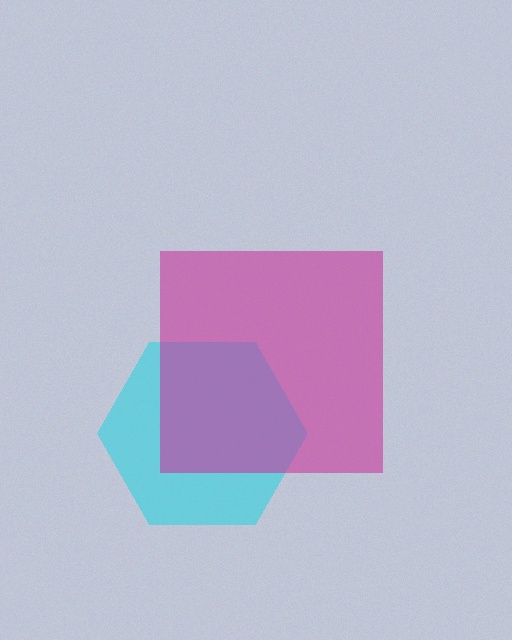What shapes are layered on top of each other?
The layered shapes are: a cyan hexagon, a magenta square.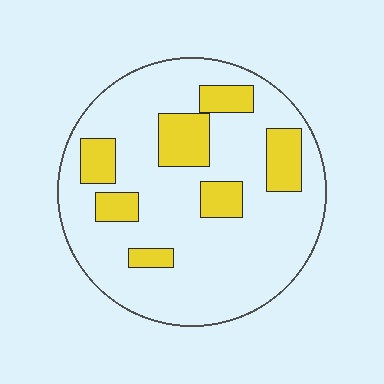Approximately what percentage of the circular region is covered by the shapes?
Approximately 20%.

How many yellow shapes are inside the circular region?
7.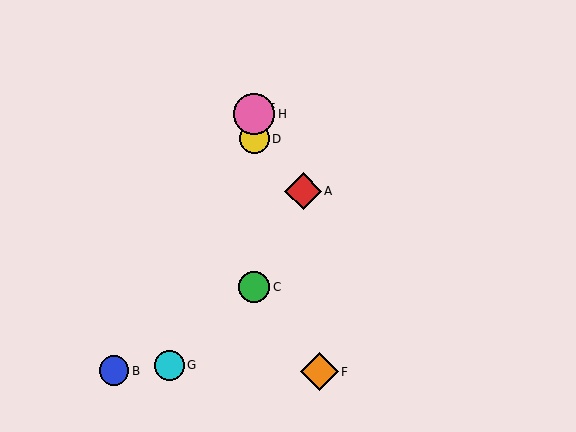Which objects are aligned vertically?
Objects C, D, E, H are aligned vertically.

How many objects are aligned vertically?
4 objects (C, D, E, H) are aligned vertically.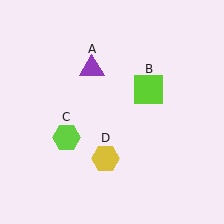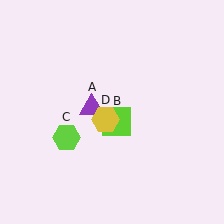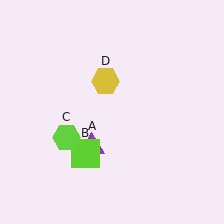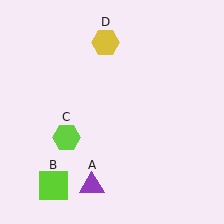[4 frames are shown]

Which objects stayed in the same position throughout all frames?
Lime hexagon (object C) remained stationary.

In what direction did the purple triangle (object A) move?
The purple triangle (object A) moved down.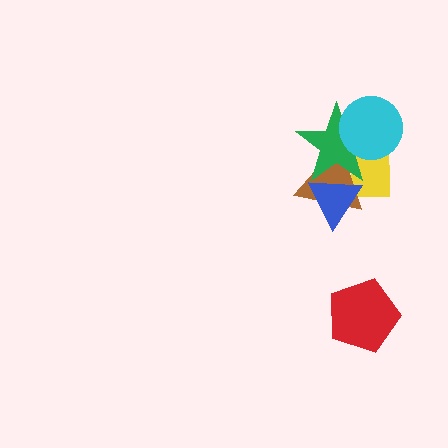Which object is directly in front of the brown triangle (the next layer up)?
The green star is directly in front of the brown triangle.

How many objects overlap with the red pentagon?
0 objects overlap with the red pentagon.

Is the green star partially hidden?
Yes, it is partially covered by another shape.